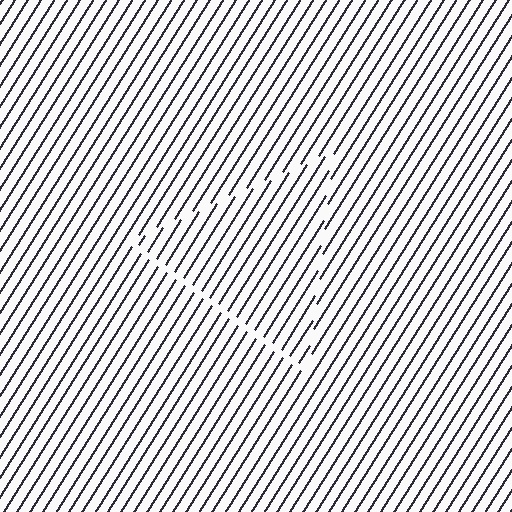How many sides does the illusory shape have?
3 sides — the line-ends trace a triangle.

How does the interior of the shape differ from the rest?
The interior of the shape contains the same grating, shifted by half a period — the contour is defined by the phase discontinuity where line-ends from the inner and outer gratings abut.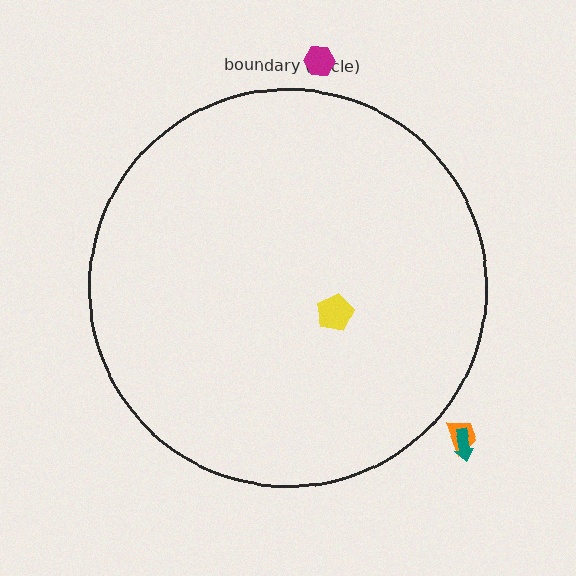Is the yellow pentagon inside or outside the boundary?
Inside.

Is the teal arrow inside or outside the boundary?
Outside.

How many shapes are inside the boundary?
1 inside, 3 outside.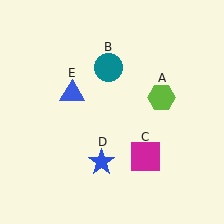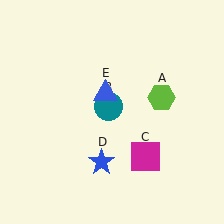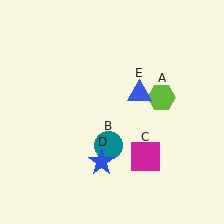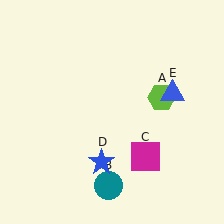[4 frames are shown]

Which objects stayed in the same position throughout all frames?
Lime hexagon (object A) and magenta square (object C) and blue star (object D) remained stationary.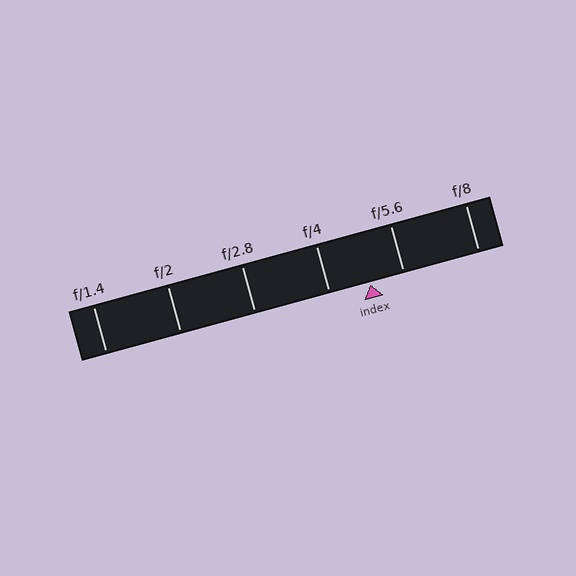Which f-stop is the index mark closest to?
The index mark is closest to f/5.6.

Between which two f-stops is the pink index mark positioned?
The index mark is between f/4 and f/5.6.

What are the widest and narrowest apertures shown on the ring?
The widest aperture shown is f/1.4 and the narrowest is f/8.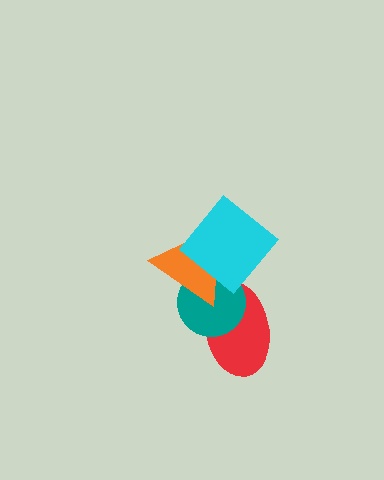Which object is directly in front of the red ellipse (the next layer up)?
The teal circle is directly in front of the red ellipse.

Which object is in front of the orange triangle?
The cyan diamond is in front of the orange triangle.